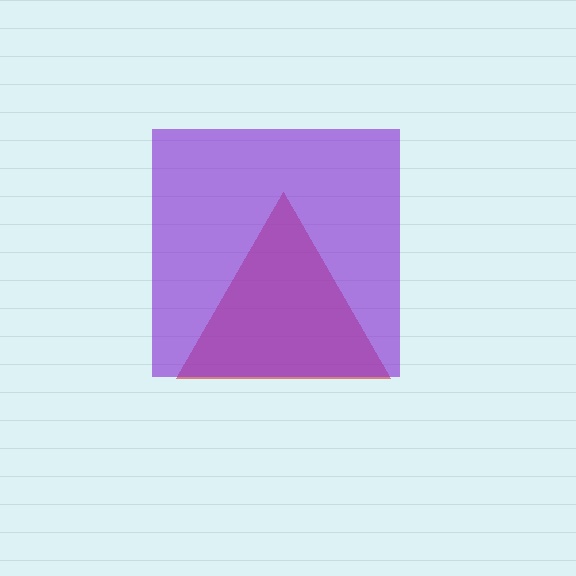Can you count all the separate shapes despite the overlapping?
Yes, there are 2 separate shapes.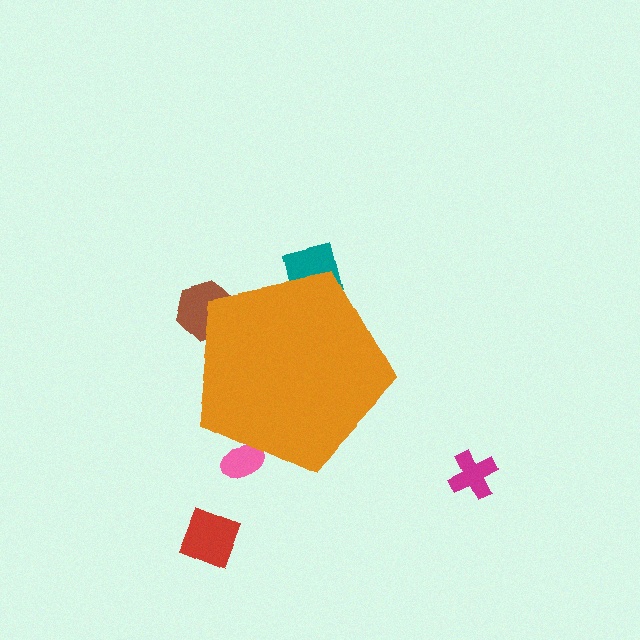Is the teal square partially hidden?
Yes, the teal square is partially hidden behind the orange pentagon.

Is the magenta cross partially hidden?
No, the magenta cross is fully visible.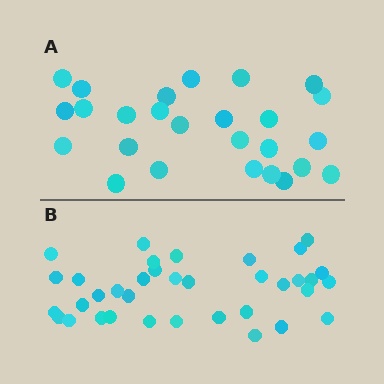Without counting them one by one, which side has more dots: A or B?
Region B (the bottom region) has more dots.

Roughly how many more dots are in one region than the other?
Region B has roughly 10 or so more dots than region A.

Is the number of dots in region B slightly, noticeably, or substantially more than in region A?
Region B has noticeably more, but not dramatically so. The ratio is roughly 1.4 to 1.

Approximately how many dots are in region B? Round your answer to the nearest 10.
About 40 dots. (The exact count is 36, which rounds to 40.)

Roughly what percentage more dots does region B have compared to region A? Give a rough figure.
About 40% more.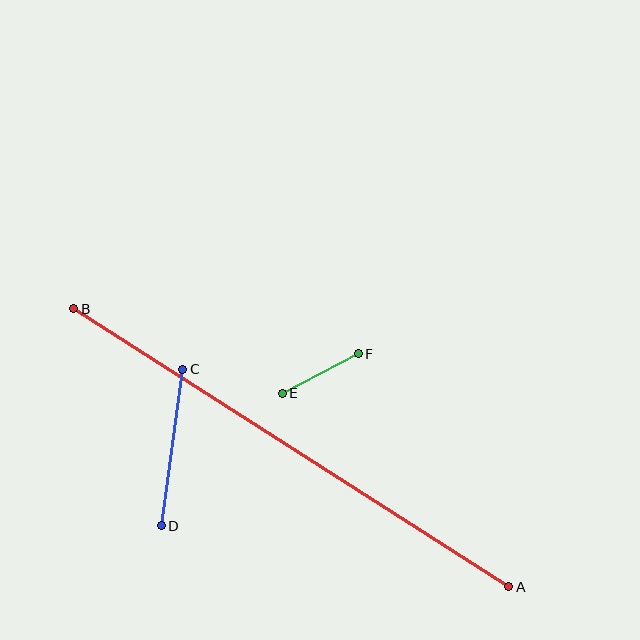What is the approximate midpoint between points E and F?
The midpoint is at approximately (320, 374) pixels.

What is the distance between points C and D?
The distance is approximately 158 pixels.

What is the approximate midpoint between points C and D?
The midpoint is at approximately (172, 448) pixels.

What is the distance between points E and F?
The distance is approximately 86 pixels.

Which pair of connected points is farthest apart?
Points A and B are farthest apart.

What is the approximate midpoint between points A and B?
The midpoint is at approximately (291, 448) pixels.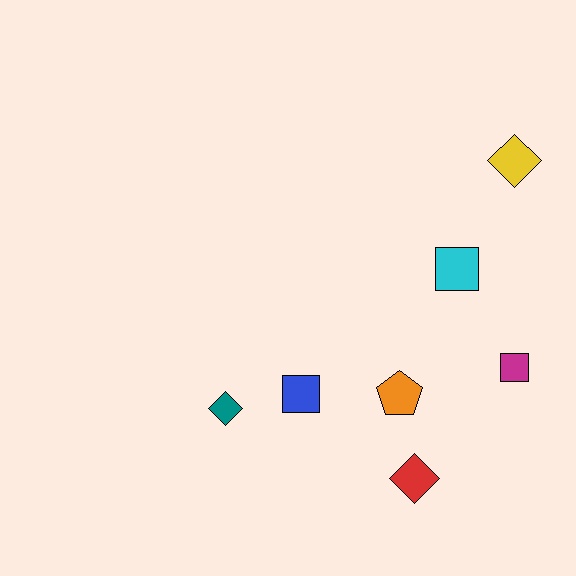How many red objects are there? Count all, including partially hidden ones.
There is 1 red object.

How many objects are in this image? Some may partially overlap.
There are 7 objects.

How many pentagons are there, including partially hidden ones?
There is 1 pentagon.